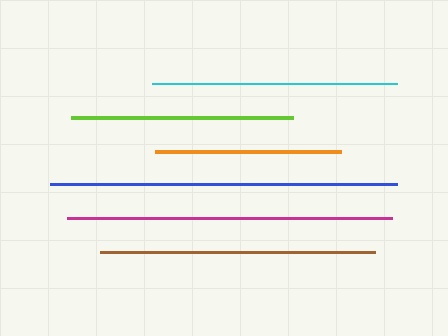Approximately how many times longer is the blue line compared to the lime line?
The blue line is approximately 1.6 times the length of the lime line.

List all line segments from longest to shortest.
From longest to shortest: blue, magenta, brown, cyan, lime, orange.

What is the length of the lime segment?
The lime segment is approximately 222 pixels long.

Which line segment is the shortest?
The orange line is the shortest at approximately 186 pixels.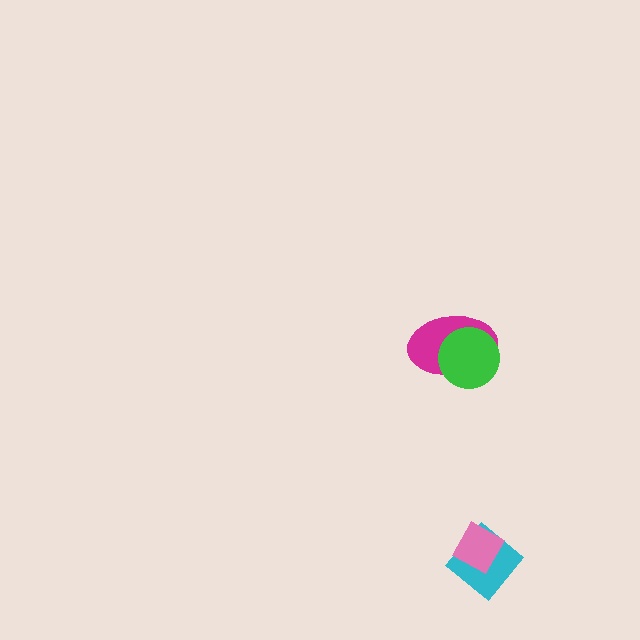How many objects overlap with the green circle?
1 object overlaps with the green circle.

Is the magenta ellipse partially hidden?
Yes, it is partially covered by another shape.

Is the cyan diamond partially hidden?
Yes, it is partially covered by another shape.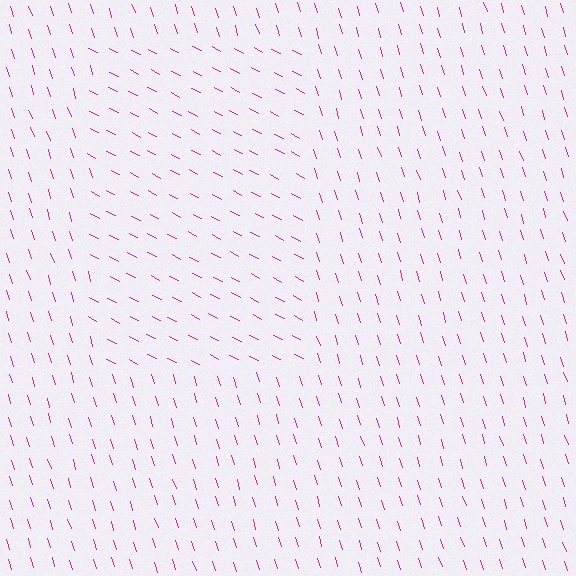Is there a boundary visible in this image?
Yes, there is a texture boundary formed by a change in line orientation.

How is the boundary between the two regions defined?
The boundary is defined purely by a change in line orientation (approximately 45 degrees difference). All lines are the same color and thickness.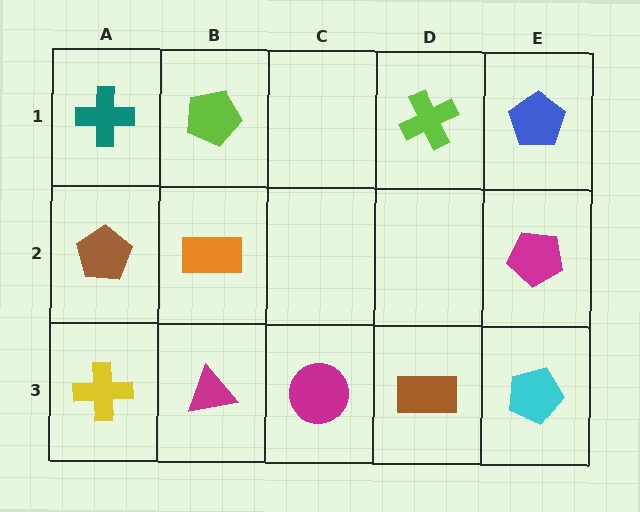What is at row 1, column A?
A teal cross.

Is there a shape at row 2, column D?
No, that cell is empty.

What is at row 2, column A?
A brown pentagon.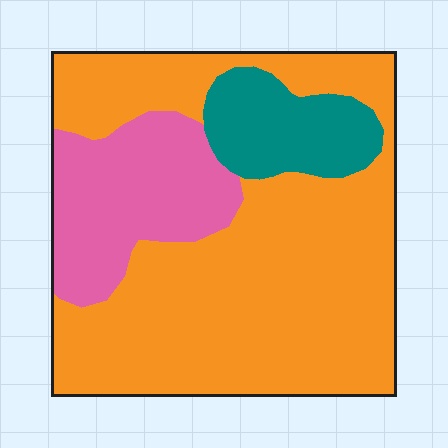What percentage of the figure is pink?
Pink covers 21% of the figure.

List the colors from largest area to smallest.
From largest to smallest: orange, pink, teal.